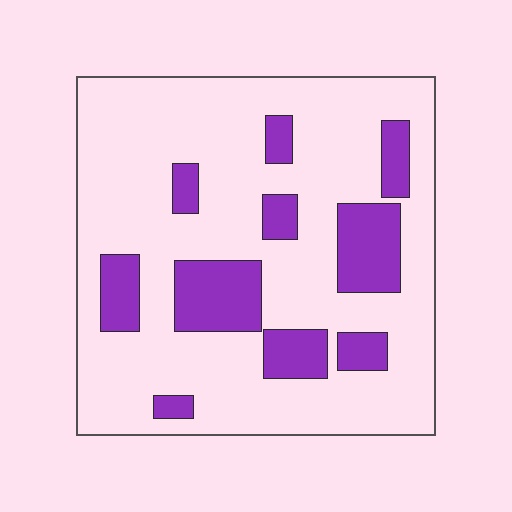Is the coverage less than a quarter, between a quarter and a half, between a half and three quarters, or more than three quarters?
Less than a quarter.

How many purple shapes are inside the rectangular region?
10.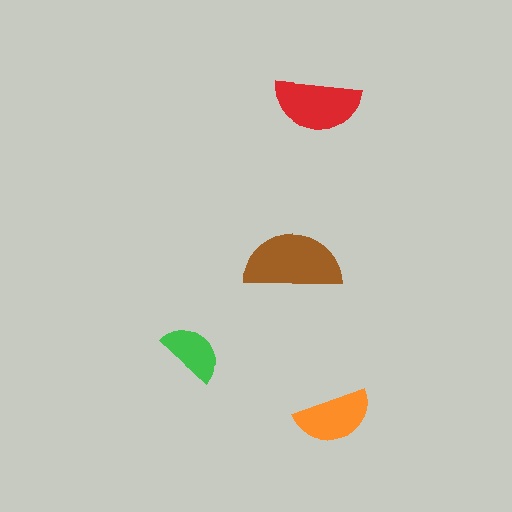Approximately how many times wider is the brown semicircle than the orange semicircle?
About 1.5 times wider.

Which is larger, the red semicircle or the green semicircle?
The red one.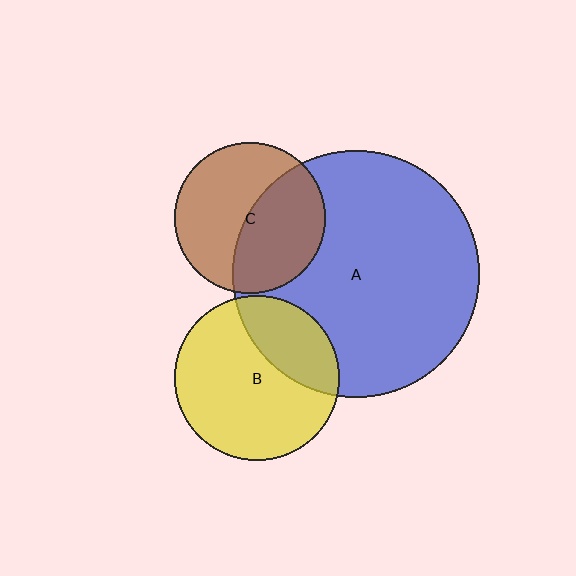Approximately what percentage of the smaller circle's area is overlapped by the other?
Approximately 45%.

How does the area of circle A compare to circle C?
Approximately 2.6 times.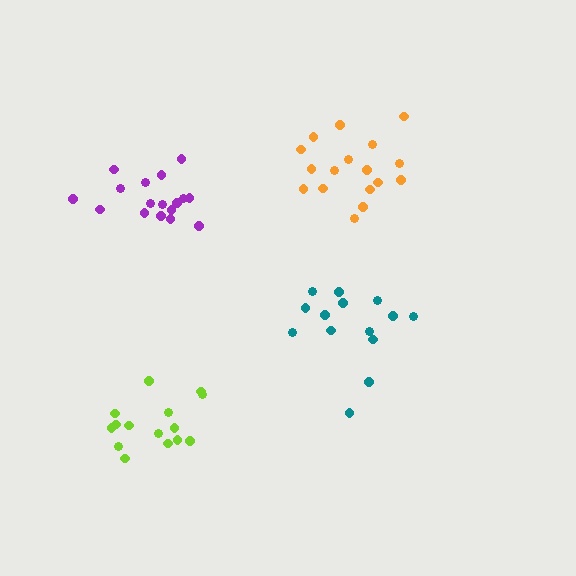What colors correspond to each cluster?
The clusters are colored: teal, purple, orange, lime.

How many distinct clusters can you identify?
There are 4 distinct clusters.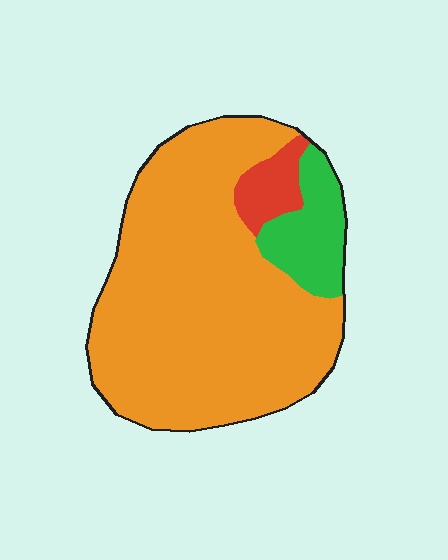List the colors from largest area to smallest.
From largest to smallest: orange, green, red.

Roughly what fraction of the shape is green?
Green covers about 15% of the shape.